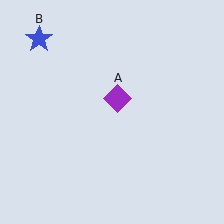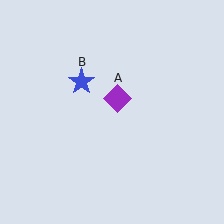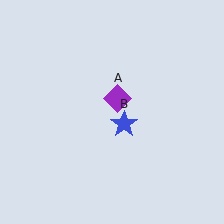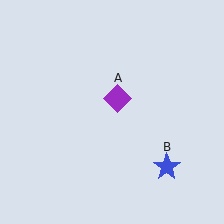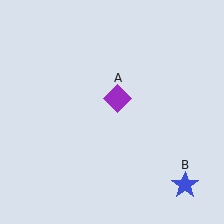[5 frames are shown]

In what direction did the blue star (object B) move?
The blue star (object B) moved down and to the right.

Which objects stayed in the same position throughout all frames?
Purple diamond (object A) remained stationary.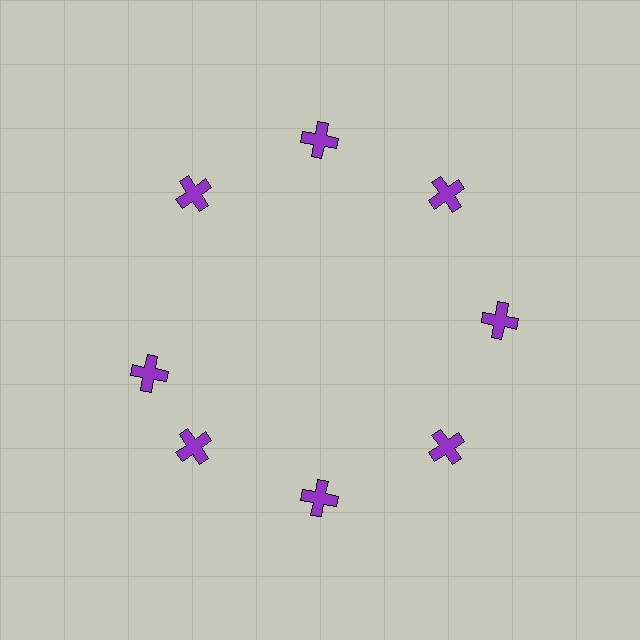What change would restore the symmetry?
The symmetry would be restored by rotating it back into even spacing with its neighbors so that all 8 crosses sit at equal angles and equal distance from the center.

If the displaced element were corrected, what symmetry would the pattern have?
It would have 8-fold rotational symmetry — the pattern would map onto itself every 45 degrees.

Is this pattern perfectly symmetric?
No. The 8 purple crosses are arranged in a ring, but one element near the 9 o'clock position is rotated out of alignment along the ring, breaking the 8-fold rotational symmetry.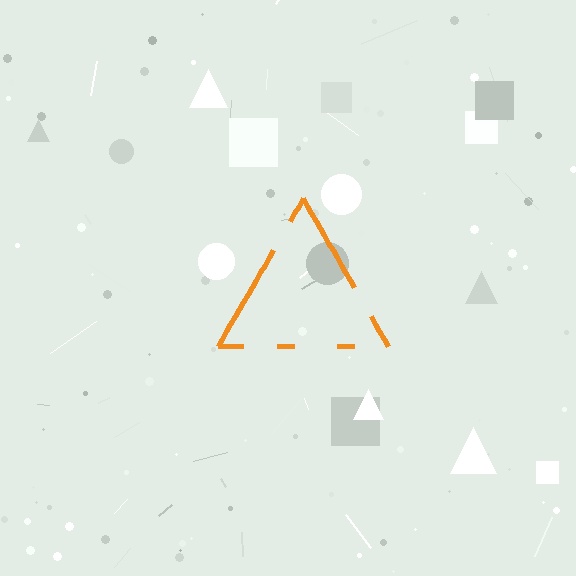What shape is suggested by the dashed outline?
The dashed outline suggests a triangle.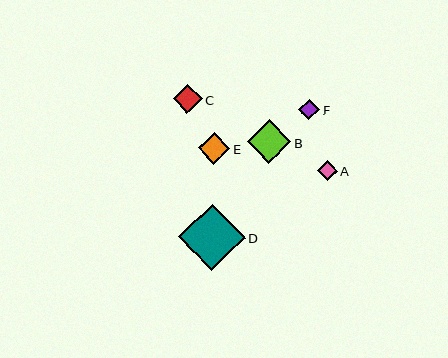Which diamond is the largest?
Diamond D is the largest with a size of approximately 66 pixels.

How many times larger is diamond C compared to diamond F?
Diamond C is approximately 1.4 times the size of diamond F.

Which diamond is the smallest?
Diamond A is the smallest with a size of approximately 20 pixels.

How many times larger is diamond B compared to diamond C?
Diamond B is approximately 1.5 times the size of diamond C.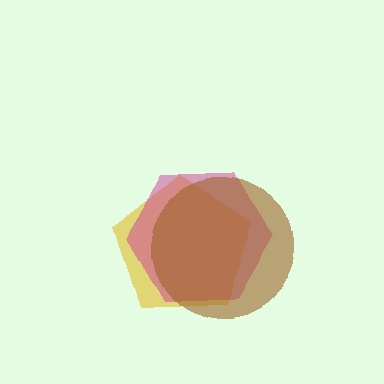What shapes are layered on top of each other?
The layered shapes are: a yellow pentagon, a magenta hexagon, a brown circle.